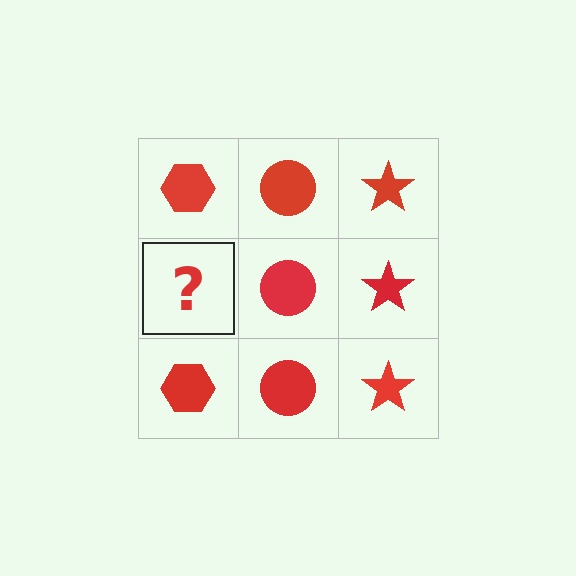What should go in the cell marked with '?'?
The missing cell should contain a red hexagon.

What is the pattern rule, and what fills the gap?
The rule is that each column has a consistent shape. The gap should be filled with a red hexagon.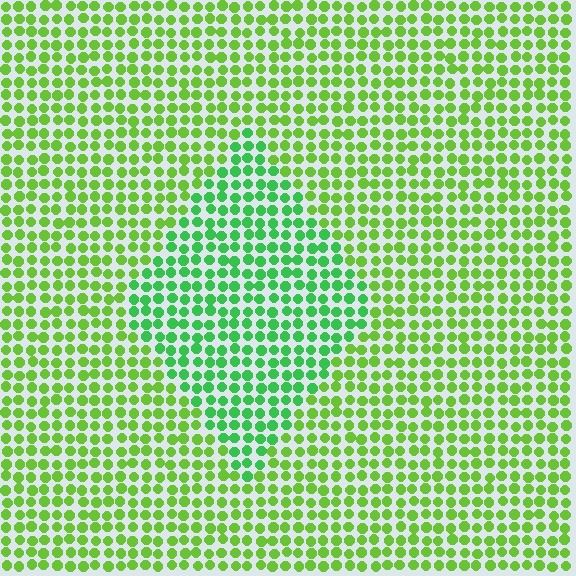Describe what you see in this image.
The image is filled with small lime elements in a uniform arrangement. A diamond-shaped region is visible where the elements are tinted to a slightly different hue, forming a subtle color boundary.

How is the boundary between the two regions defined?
The boundary is defined purely by a slight shift in hue (about 32 degrees). Spacing, size, and orientation are identical on both sides.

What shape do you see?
I see a diamond.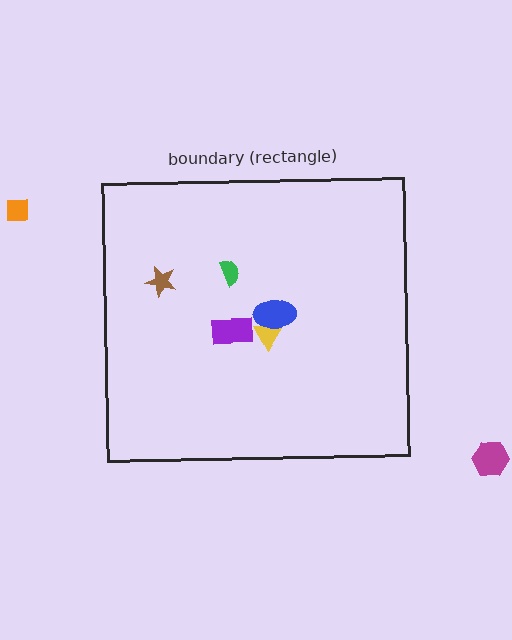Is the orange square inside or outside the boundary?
Outside.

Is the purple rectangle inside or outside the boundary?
Inside.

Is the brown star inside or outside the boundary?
Inside.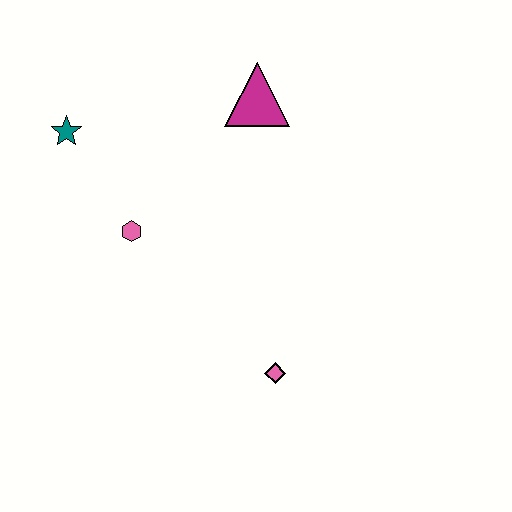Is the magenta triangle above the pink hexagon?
Yes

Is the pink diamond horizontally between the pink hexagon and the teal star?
No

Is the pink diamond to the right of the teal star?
Yes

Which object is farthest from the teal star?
The pink diamond is farthest from the teal star.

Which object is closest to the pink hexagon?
The teal star is closest to the pink hexagon.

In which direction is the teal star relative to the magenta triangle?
The teal star is to the left of the magenta triangle.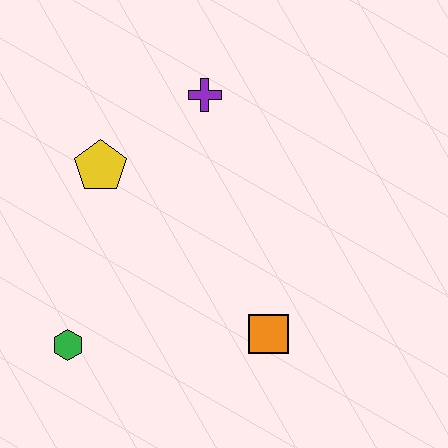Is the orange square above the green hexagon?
Yes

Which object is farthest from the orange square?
The purple cross is farthest from the orange square.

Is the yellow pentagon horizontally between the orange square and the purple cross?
No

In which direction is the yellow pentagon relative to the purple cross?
The yellow pentagon is to the left of the purple cross.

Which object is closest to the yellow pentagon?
The purple cross is closest to the yellow pentagon.